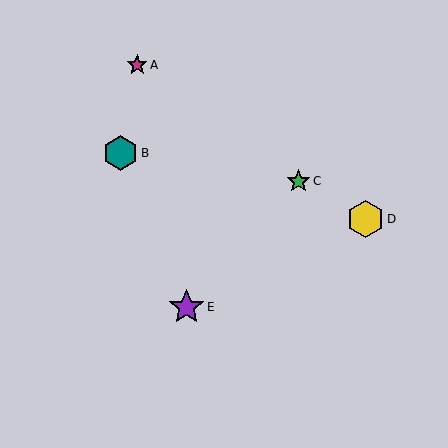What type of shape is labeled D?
Shape D is a yellow hexagon.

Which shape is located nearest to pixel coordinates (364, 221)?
The yellow hexagon (labeled D) at (366, 219) is nearest to that location.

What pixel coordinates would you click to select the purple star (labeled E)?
Click at (187, 307) to select the purple star E.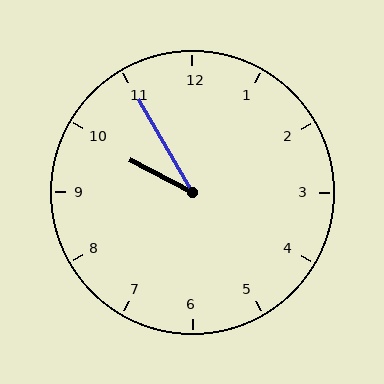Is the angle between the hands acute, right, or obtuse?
It is acute.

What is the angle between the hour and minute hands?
Approximately 32 degrees.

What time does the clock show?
9:55.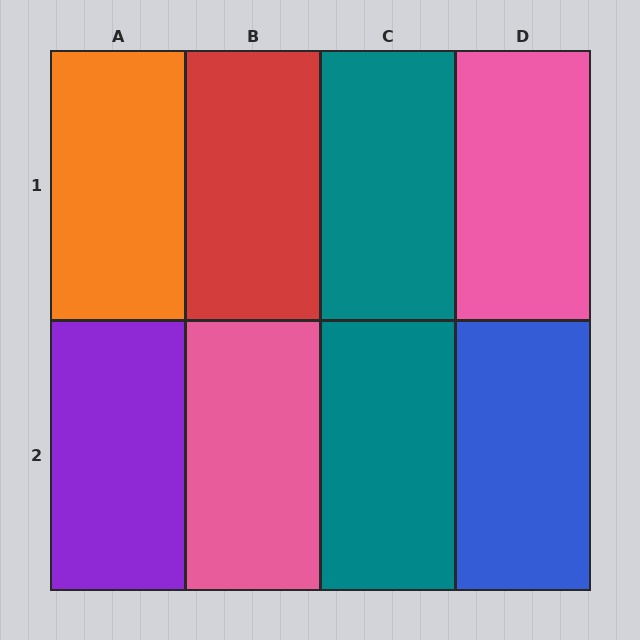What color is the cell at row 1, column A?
Orange.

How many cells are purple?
1 cell is purple.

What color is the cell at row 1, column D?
Pink.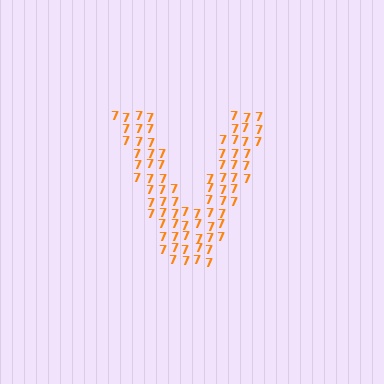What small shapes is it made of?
It is made of small digit 7's.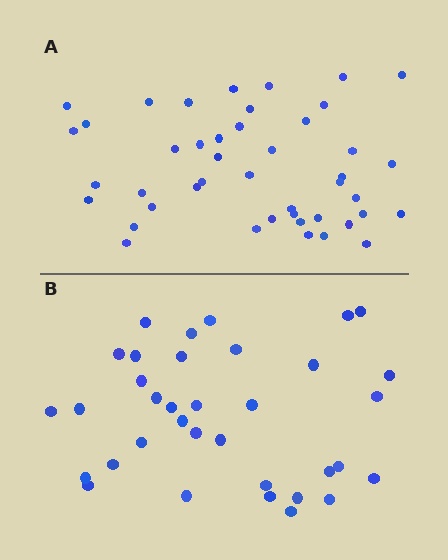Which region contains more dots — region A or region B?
Region A (the top region) has more dots.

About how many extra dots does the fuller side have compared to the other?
Region A has roughly 8 or so more dots than region B.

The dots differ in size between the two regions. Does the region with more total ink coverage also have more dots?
No. Region B has more total ink coverage because its dots are larger, but region A actually contains more individual dots. Total area can be misleading — the number of items is what matters here.